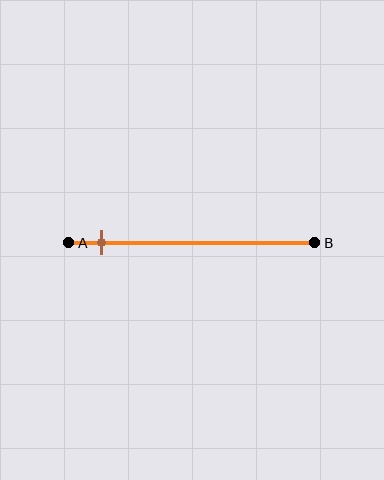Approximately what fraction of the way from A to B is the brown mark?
The brown mark is approximately 15% of the way from A to B.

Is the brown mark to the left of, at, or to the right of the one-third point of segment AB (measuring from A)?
The brown mark is to the left of the one-third point of segment AB.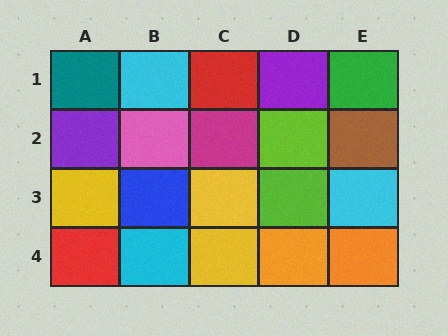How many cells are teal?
1 cell is teal.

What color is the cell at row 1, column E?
Green.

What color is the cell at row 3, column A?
Yellow.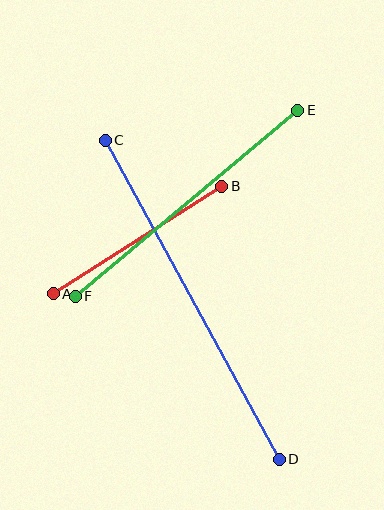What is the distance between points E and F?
The distance is approximately 290 pixels.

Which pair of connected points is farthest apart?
Points C and D are farthest apart.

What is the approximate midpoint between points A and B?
The midpoint is at approximately (138, 240) pixels.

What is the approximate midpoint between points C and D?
The midpoint is at approximately (192, 300) pixels.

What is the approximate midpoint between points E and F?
The midpoint is at approximately (186, 203) pixels.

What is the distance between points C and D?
The distance is approximately 364 pixels.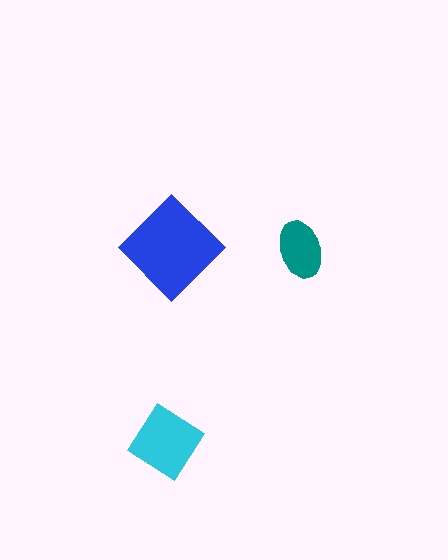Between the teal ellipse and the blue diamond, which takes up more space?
The blue diamond.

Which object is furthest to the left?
The cyan diamond is leftmost.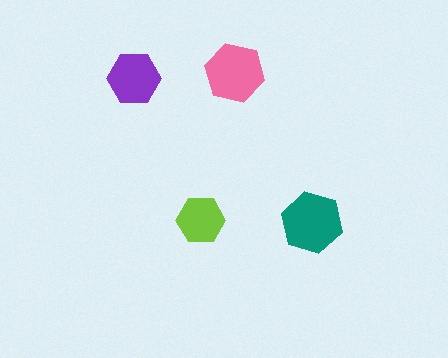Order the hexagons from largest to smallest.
the teal one, the pink one, the purple one, the lime one.